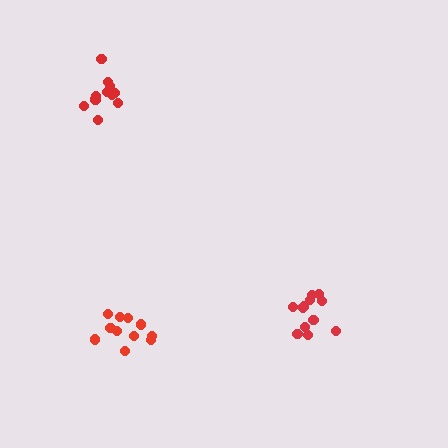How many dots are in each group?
Group 1: 11 dots, Group 2: 12 dots, Group 3: 12 dots (35 total).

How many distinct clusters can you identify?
There are 3 distinct clusters.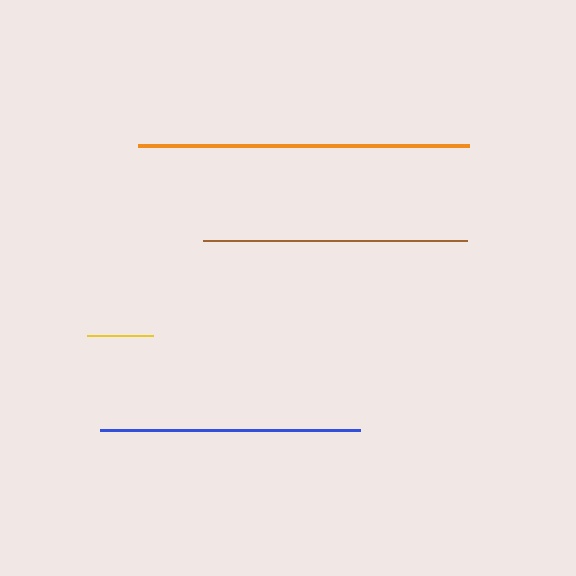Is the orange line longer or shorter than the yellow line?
The orange line is longer than the yellow line.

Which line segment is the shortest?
The yellow line is the shortest at approximately 66 pixels.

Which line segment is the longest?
The orange line is the longest at approximately 331 pixels.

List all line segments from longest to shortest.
From longest to shortest: orange, brown, blue, yellow.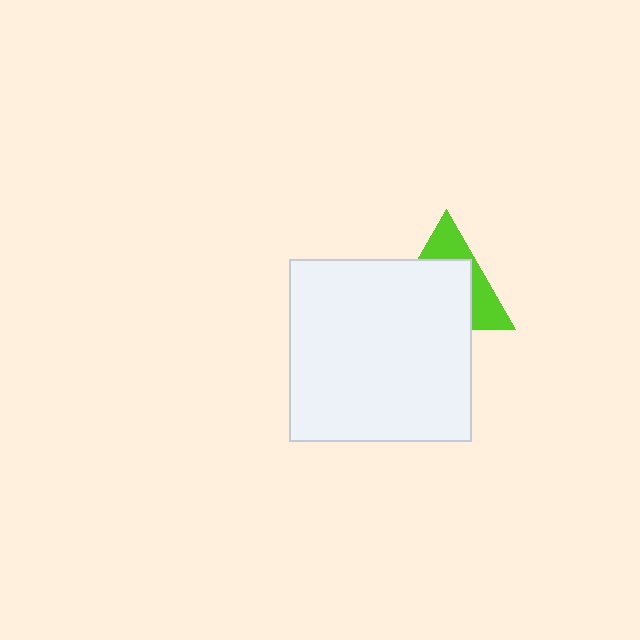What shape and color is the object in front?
The object in front is a white square.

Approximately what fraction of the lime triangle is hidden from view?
Roughly 62% of the lime triangle is hidden behind the white square.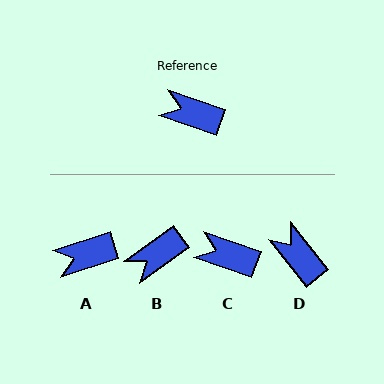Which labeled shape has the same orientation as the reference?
C.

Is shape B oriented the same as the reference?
No, it is off by about 55 degrees.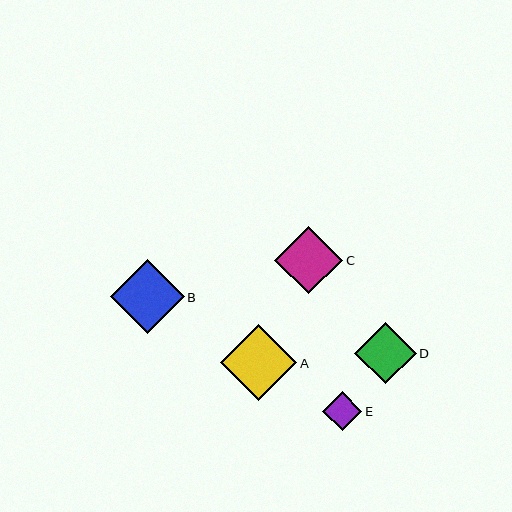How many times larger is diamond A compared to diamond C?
Diamond A is approximately 1.1 times the size of diamond C.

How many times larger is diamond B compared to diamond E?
Diamond B is approximately 1.9 times the size of diamond E.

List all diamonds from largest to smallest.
From largest to smallest: A, B, C, D, E.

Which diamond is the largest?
Diamond A is the largest with a size of approximately 76 pixels.